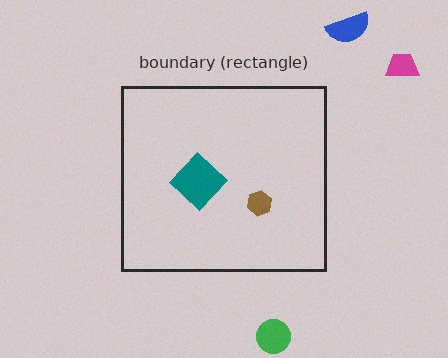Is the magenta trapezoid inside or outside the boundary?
Outside.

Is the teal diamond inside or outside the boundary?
Inside.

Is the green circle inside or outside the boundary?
Outside.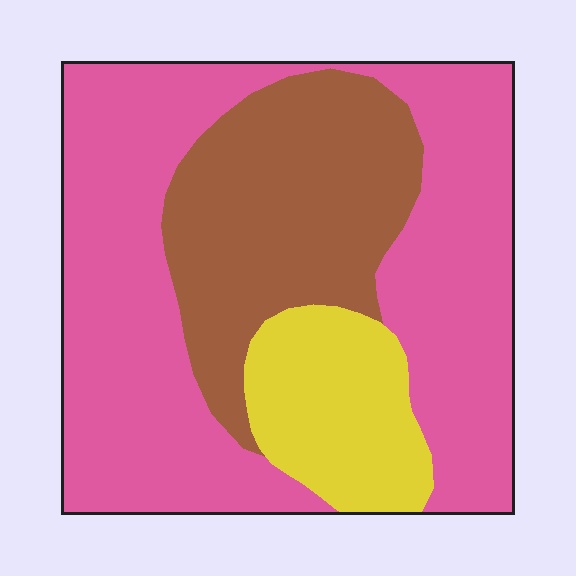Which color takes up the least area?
Yellow, at roughly 15%.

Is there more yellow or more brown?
Brown.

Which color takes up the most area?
Pink, at roughly 60%.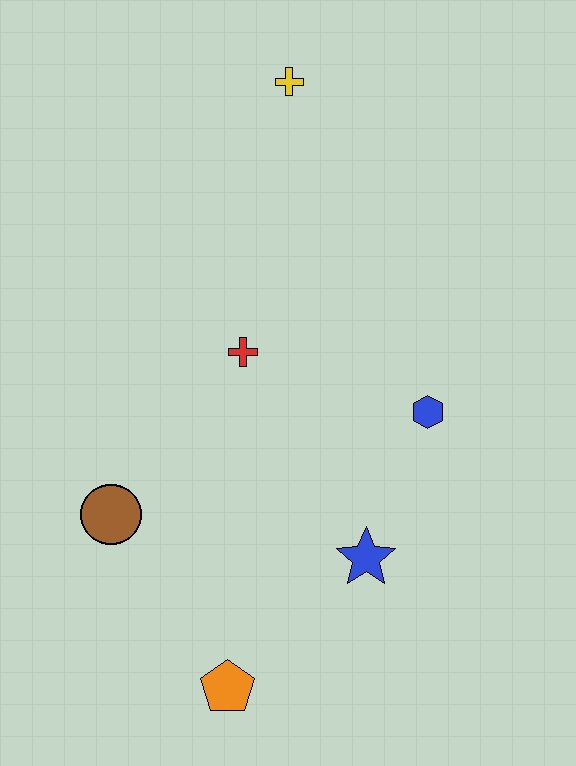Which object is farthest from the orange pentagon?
The yellow cross is farthest from the orange pentagon.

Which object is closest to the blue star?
The blue hexagon is closest to the blue star.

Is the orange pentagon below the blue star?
Yes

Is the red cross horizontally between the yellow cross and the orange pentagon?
Yes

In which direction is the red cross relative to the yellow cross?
The red cross is below the yellow cross.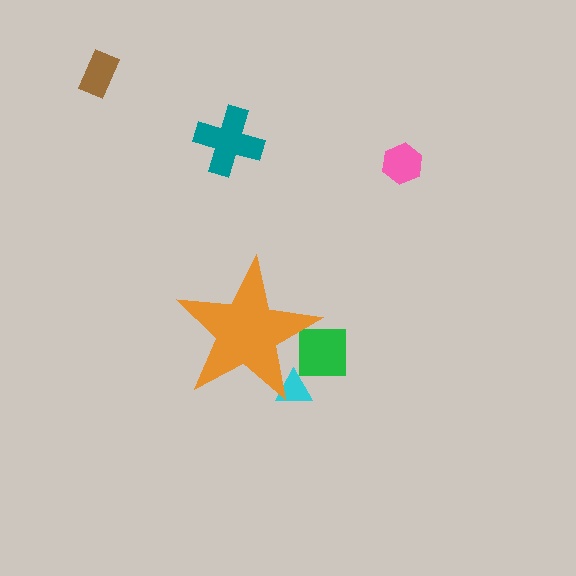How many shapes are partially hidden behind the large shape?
2 shapes are partially hidden.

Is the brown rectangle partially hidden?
No, the brown rectangle is fully visible.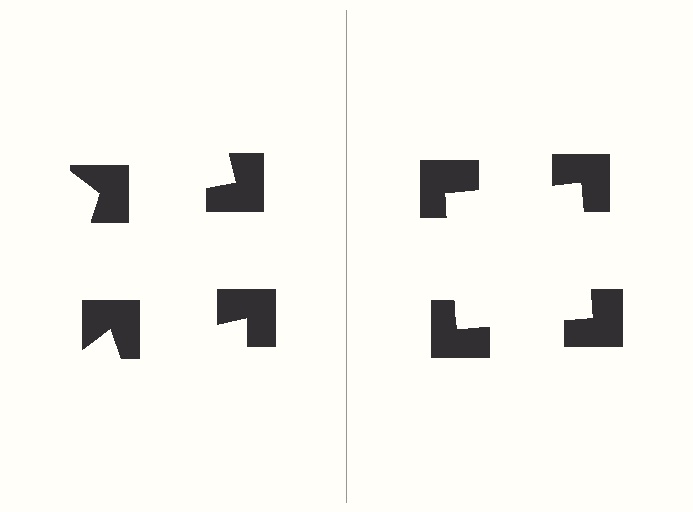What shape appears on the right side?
An illusory square.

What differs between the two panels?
The notched squares are positioned identically on both sides; only the wedge orientations differ. On the right they align to a square; on the left they are misaligned.